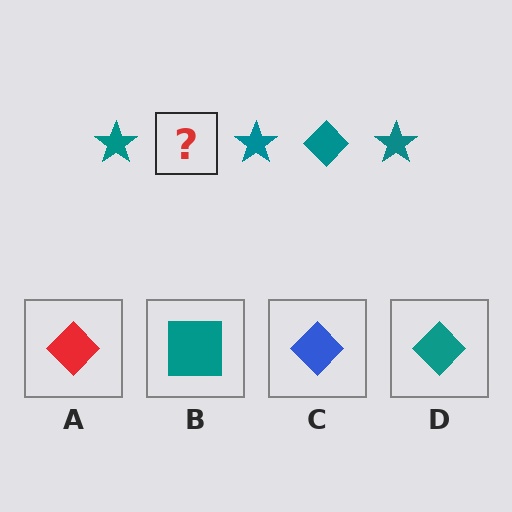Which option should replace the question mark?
Option D.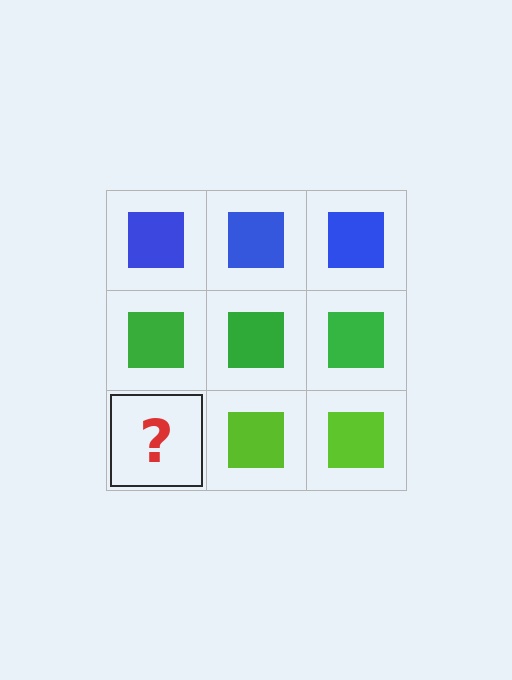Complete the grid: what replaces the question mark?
The question mark should be replaced with a lime square.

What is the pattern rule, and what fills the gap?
The rule is that each row has a consistent color. The gap should be filled with a lime square.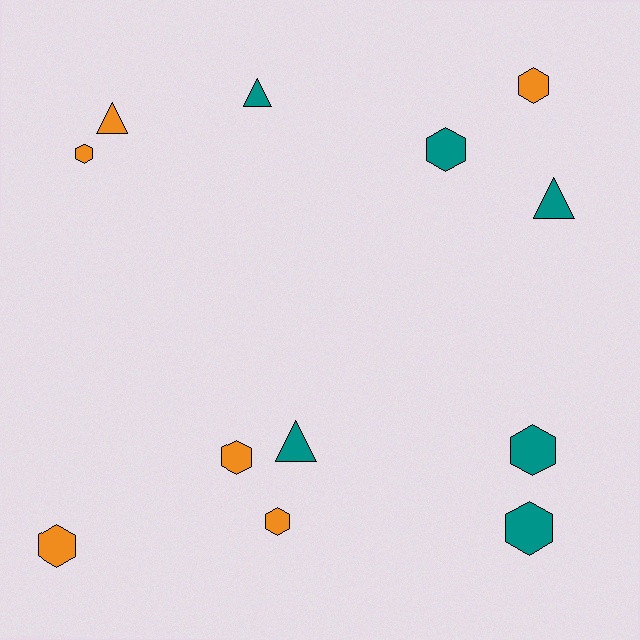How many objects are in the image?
There are 12 objects.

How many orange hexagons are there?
There are 5 orange hexagons.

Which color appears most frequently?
Orange, with 6 objects.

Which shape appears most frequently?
Hexagon, with 8 objects.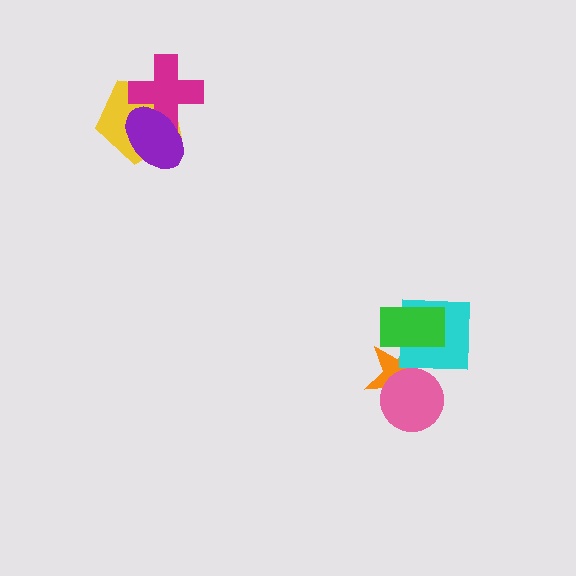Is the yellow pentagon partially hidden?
Yes, it is partially covered by another shape.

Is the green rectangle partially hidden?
No, no other shape covers it.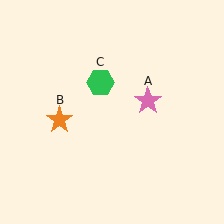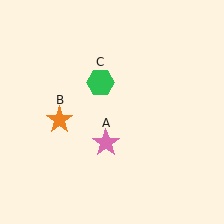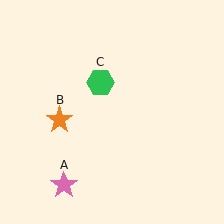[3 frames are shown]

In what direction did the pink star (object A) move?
The pink star (object A) moved down and to the left.